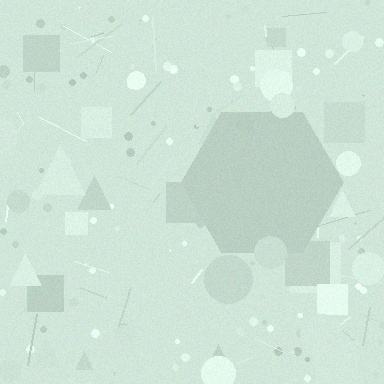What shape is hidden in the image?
A hexagon is hidden in the image.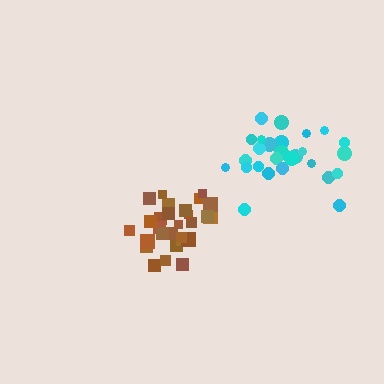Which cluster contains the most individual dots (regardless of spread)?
Brown (29).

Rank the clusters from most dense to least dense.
brown, cyan.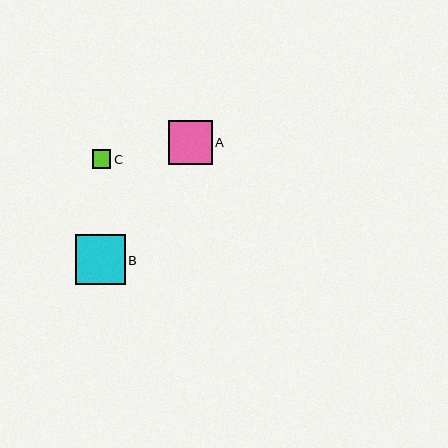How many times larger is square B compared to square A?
Square B is approximately 1.1 times the size of square A.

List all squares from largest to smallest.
From largest to smallest: B, A, C.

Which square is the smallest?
Square C is the smallest with a size of approximately 19 pixels.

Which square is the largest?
Square B is the largest with a size of approximately 50 pixels.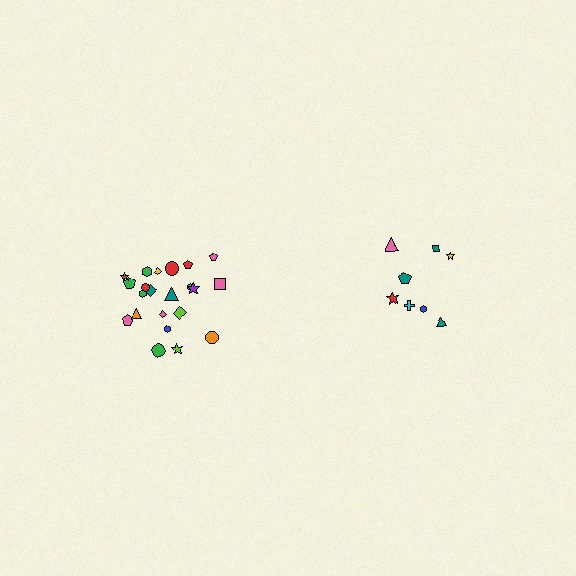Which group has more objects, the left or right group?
The left group.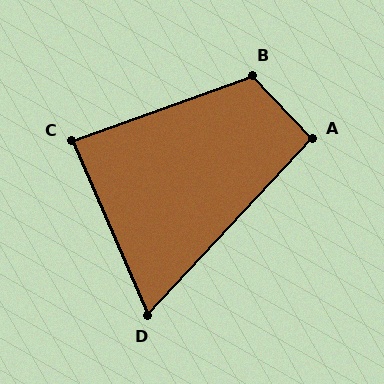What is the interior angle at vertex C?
Approximately 86 degrees (approximately right).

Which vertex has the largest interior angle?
B, at approximately 114 degrees.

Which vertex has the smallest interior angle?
D, at approximately 66 degrees.